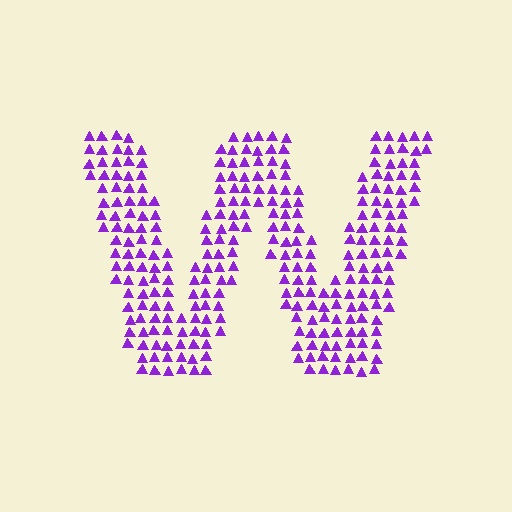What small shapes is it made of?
It is made of small triangles.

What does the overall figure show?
The overall figure shows the letter W.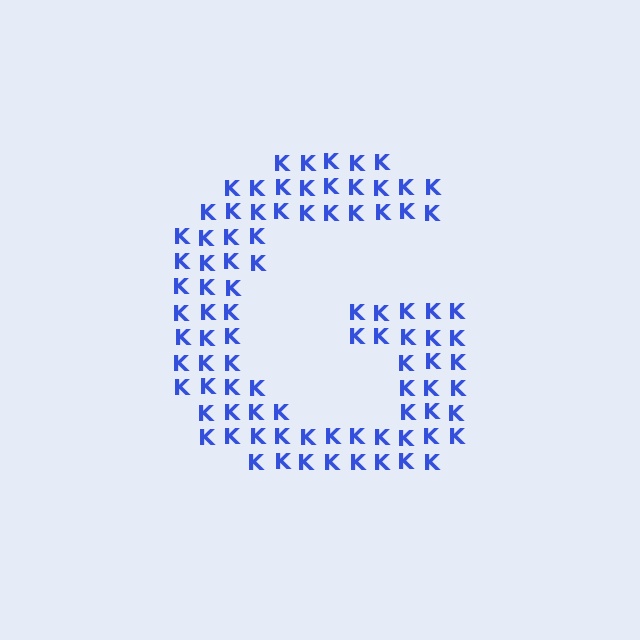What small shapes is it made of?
It is made of small letter K's.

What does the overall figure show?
The overall figure shows the letter G.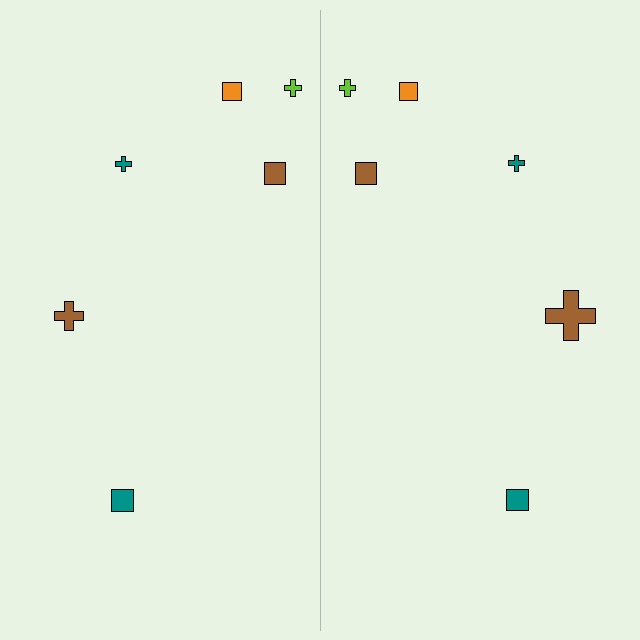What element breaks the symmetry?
The brown cross on the right side has a different size than its mirror counterpart.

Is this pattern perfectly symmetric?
No, the pattern is not perfectly symmetric. The brown cross on the right side has a different size than its mirror counterpart.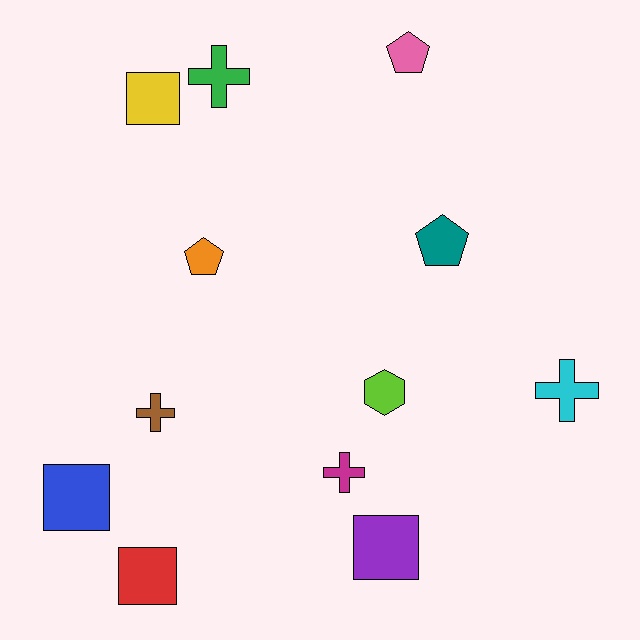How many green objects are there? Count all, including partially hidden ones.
There is 1 green object.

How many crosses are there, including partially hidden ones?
There are 4 crosses.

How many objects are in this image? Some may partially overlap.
There are 12 objects.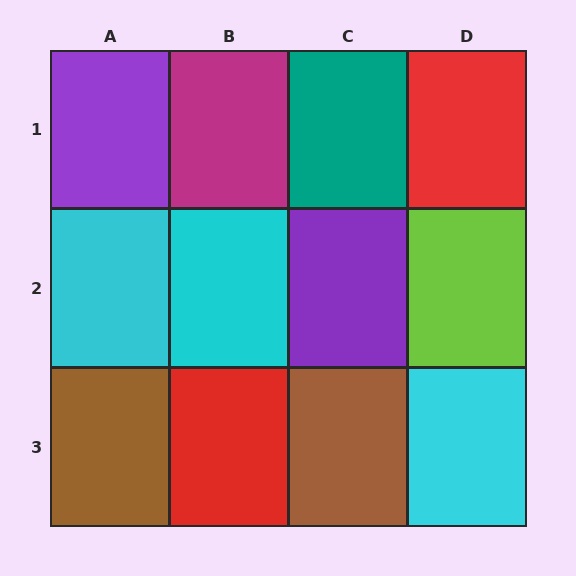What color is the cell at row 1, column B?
Magenta.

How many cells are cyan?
3 cells are cyan.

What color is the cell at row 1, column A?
Purple.